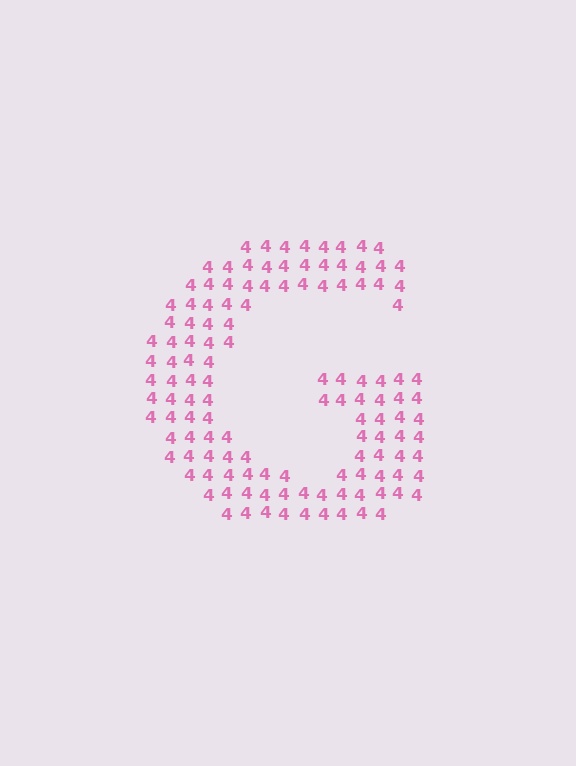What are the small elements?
The small elements are digit 4's.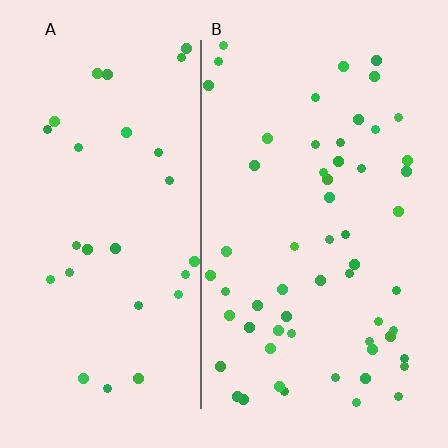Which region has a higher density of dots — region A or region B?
B (the right).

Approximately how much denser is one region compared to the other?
Approximately 2.0× — region B over region A.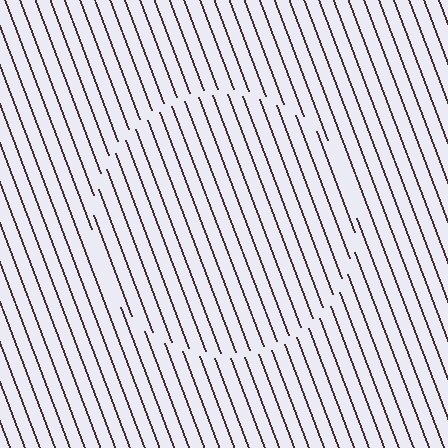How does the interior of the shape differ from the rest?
The interior of the shape contains the same grating, shifted by half a period — the contour is defined by the phase discontinuity where line-ends from the inner and outer gratings abut.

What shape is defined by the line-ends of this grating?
An illusory circle. The interior of the shape contains the same grating, shifted by half a period — the contour is defined by the phase discontinuity where line-ends from the inner and outer gratings abut.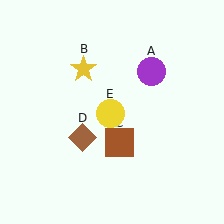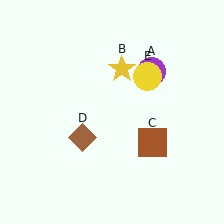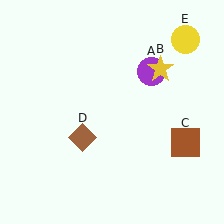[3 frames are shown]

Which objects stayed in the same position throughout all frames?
Purple circle (object A) and brown diamond (object D) remained stationary.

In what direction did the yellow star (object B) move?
The yellow star (object B) moved right.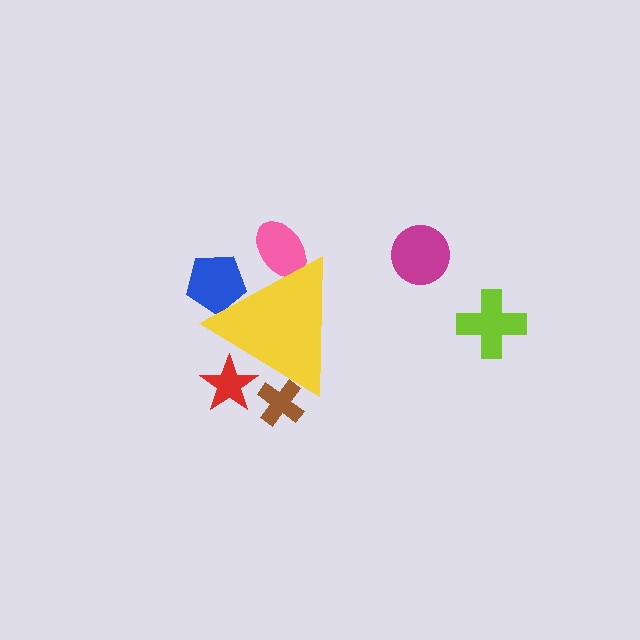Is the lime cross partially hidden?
No, the lime cross is fully visible.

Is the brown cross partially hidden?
Yes, the brown cross is partially hidden behind the yellow triangle.